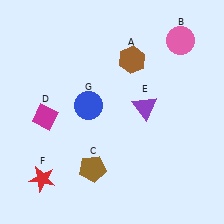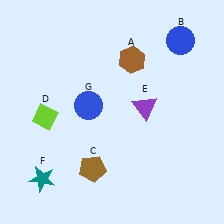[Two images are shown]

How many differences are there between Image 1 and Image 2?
There are 3 differences between the two images.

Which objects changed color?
B changed from pink to blue. D changed from magenta to lime. F changed from red to teal.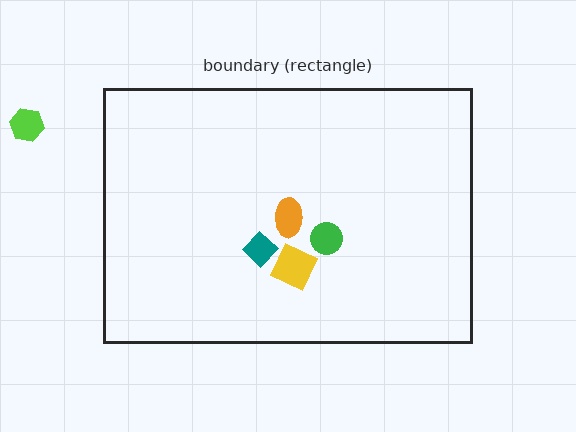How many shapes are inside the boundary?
4 inside, 1 outside.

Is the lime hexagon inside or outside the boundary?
Outside.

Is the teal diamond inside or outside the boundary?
Inside.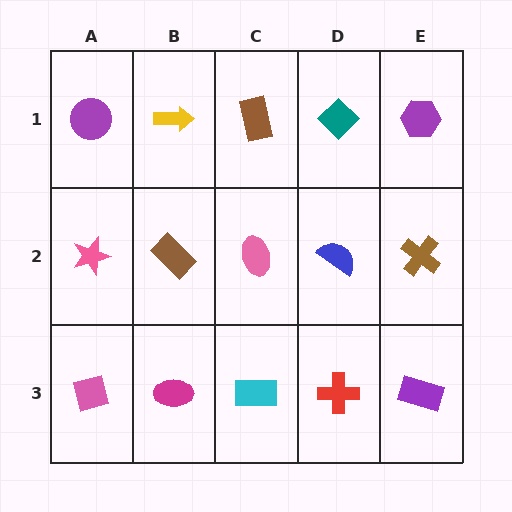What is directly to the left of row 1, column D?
A brown rectangle.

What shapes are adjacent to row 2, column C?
A brown rectangle (row 1, column C), a cyan rectangle (row 3, column C), a brown rectangle (row 2, column B), a blue semicircle (row 2, column D).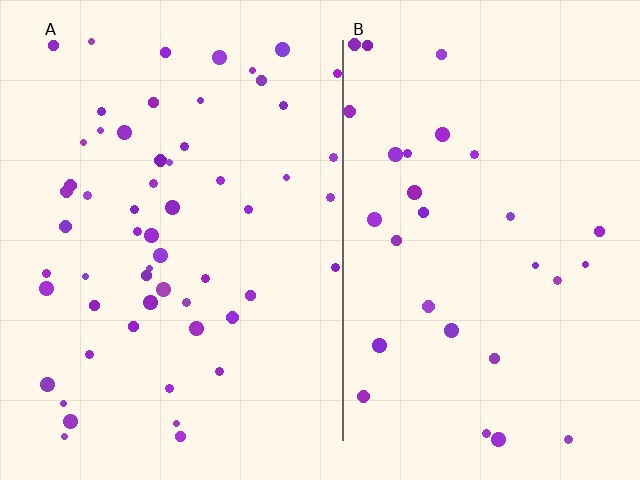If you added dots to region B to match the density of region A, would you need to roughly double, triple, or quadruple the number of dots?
Approximately double.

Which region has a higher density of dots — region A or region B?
A (the left).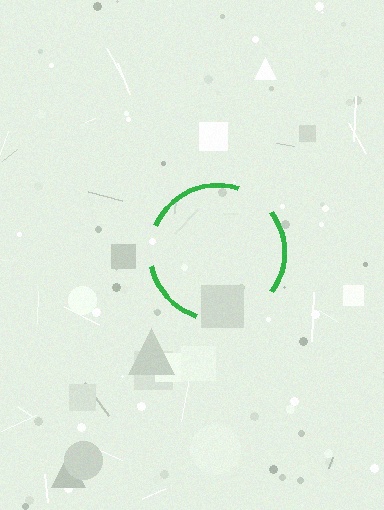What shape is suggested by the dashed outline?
The dashed outline suggests a circle.